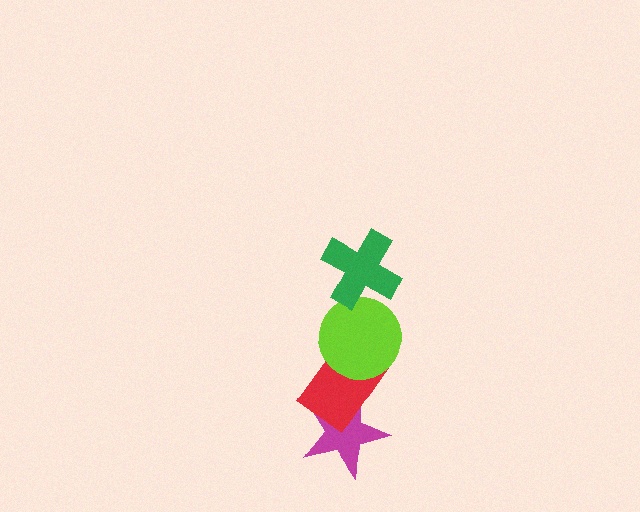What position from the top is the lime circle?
The lime circle is 2nd from the top.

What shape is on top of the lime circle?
The green cross is on top of the lime circle.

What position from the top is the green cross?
The green cross is 1st from the top.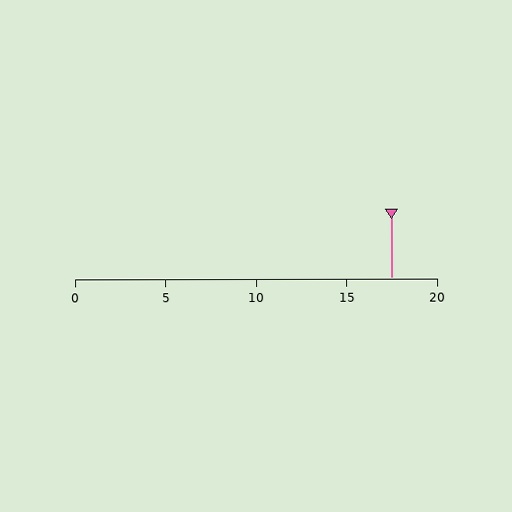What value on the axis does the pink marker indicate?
The marker indicates approximately 17.5.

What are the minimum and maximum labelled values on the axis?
The axis runs from 0 to 20.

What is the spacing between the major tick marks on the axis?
The major ticks are spaced 5 apart.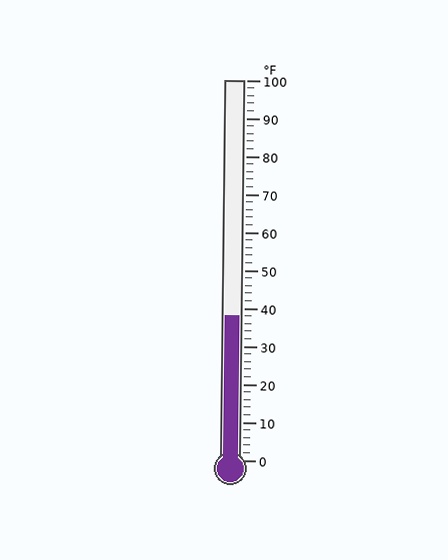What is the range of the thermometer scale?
The thermometer scale ranges from 0°F to 100°F.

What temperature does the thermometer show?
The thermometer shows approximately 38°F.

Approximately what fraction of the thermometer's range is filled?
The thermometer is filled to approximately 40% of its range.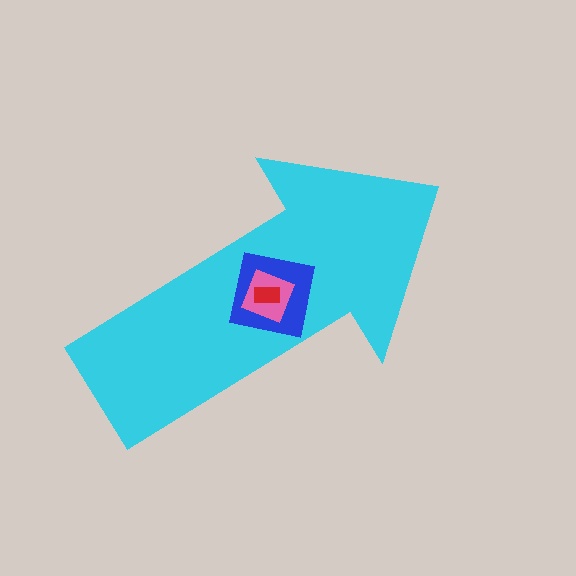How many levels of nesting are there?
4.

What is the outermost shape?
The cyan arrow.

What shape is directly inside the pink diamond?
The red rectangle.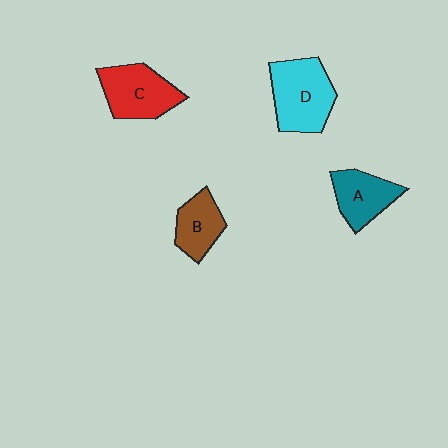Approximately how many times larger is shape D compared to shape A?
Approximately 1.4 times.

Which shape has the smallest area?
Shape B (brown).